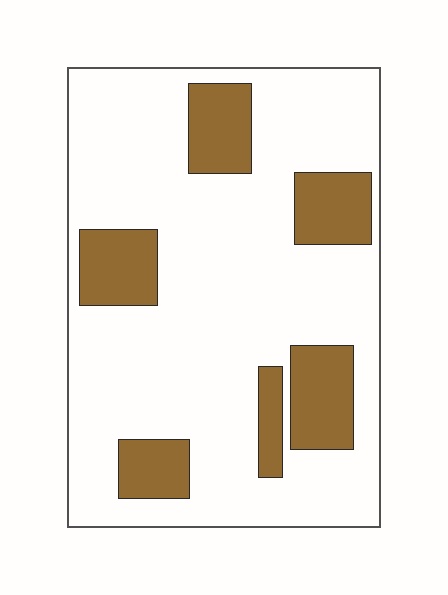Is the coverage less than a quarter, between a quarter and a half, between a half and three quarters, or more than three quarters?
Less than a quarter.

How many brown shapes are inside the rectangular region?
6.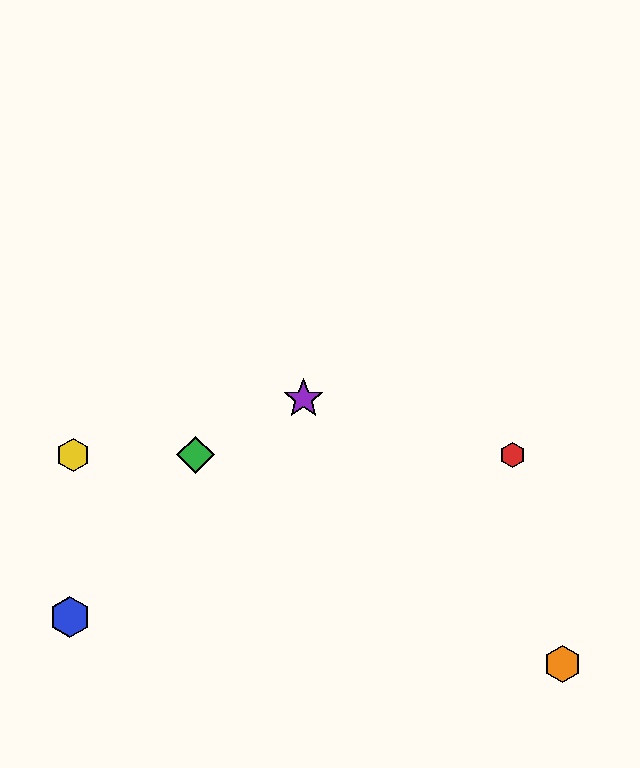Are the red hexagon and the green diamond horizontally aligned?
Yes, both are at y≈455.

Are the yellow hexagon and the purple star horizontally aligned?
No, the yellow hexagon is at y≈455 and the purple star is at y≈399.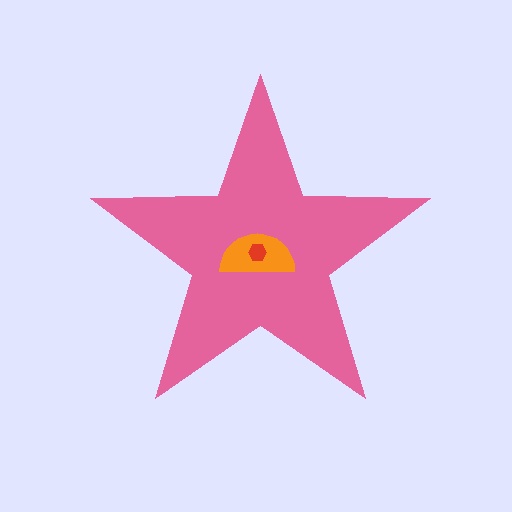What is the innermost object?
The red hexagon.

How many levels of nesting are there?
3.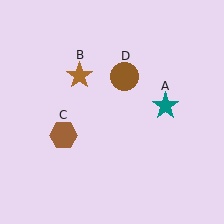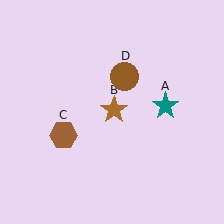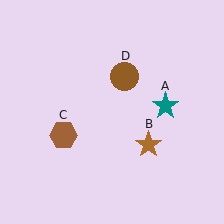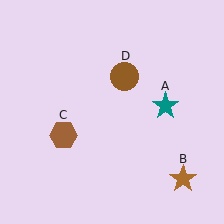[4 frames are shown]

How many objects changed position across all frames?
1 object changed position: brown star (object B).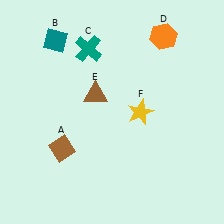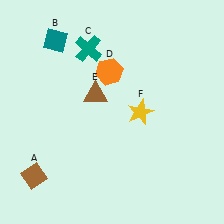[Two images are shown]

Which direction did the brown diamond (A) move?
The brown diamond (A) moved left.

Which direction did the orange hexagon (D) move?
The orange hexagon (D) moved left.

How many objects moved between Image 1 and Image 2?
2 objects moved between the two images.